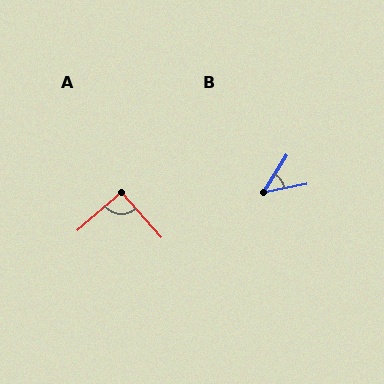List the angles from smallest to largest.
B (46°), A (91°).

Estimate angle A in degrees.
Approximately 91 degrees.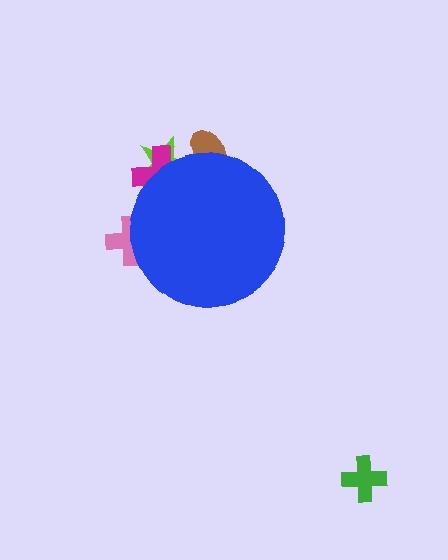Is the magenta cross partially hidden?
Yes, the magenta cross is partially hidden behind the blue circle.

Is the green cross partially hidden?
No, the green cross is fully visible.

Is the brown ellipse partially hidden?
Yes, the brown ellipse is partially hidden behind the blue circle.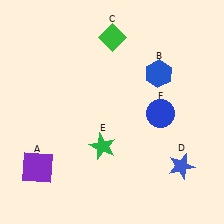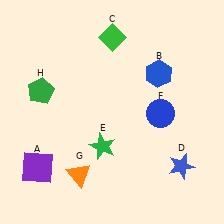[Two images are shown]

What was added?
An orange triangle (G), a green pentagon (H) were added in Image 2.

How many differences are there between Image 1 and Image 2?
There are 2 differences between the two images.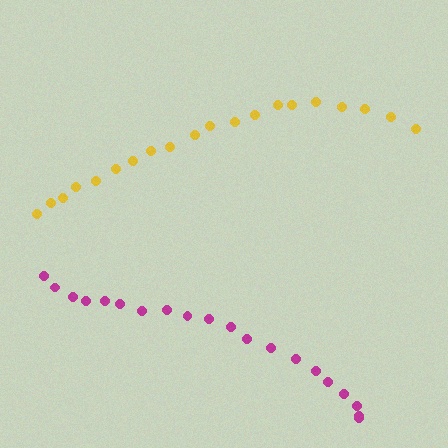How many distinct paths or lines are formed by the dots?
There are 2 distinct paths.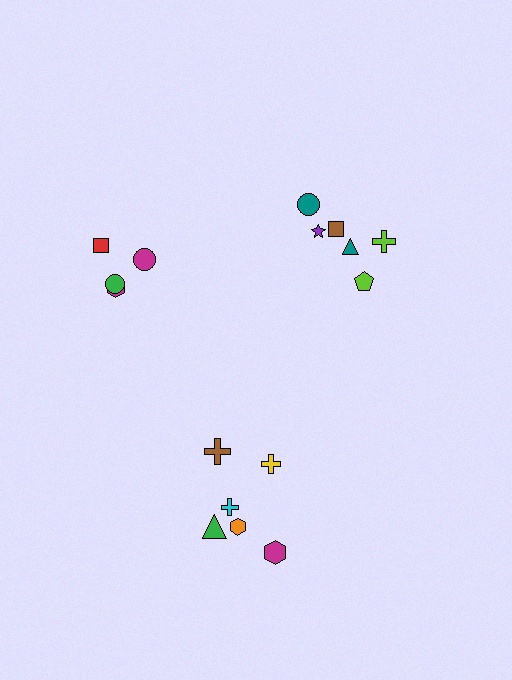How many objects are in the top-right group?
There are 6 objects.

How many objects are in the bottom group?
There are 6 objects.